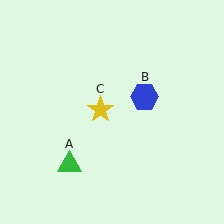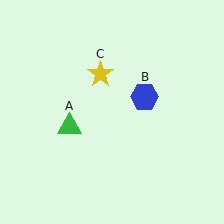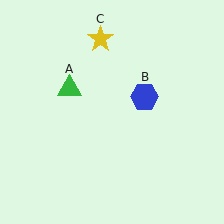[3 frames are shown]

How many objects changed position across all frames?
2 objects changed position: green triangle (object A), yellow star (object C).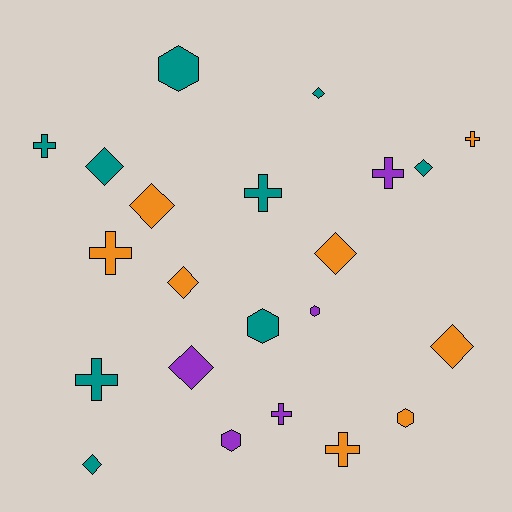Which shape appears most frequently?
Diamond, with 9 objects.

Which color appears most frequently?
Teal, with 9 objects.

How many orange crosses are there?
There are 3 orange crosses.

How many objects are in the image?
There are 22 objects.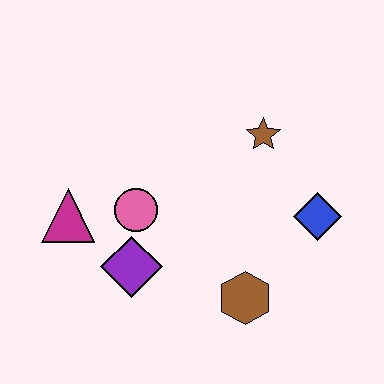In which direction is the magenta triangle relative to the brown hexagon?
The magenta triangle is to the left of the brown hexagon.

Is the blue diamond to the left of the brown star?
No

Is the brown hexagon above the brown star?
No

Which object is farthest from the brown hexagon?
The magenta triangle is farthest from the brown hexagon.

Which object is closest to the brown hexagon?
The blue diamond is closest to the brown hexagon.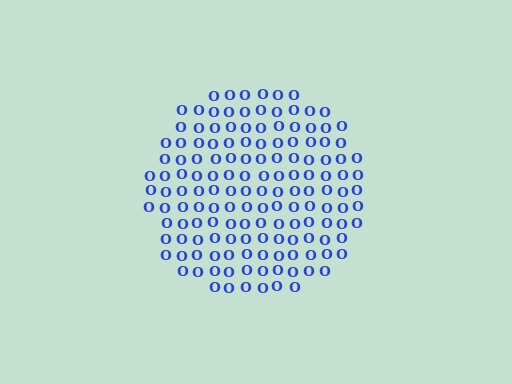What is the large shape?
The large shape is a circle.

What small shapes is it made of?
It is made of small letter O's.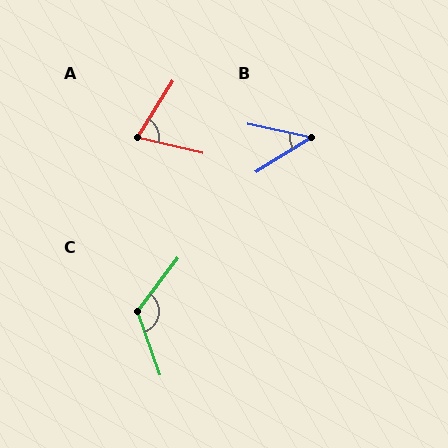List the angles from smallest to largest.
B (43°), A (71°), C (123°).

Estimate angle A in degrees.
Approximately 71 degrees.